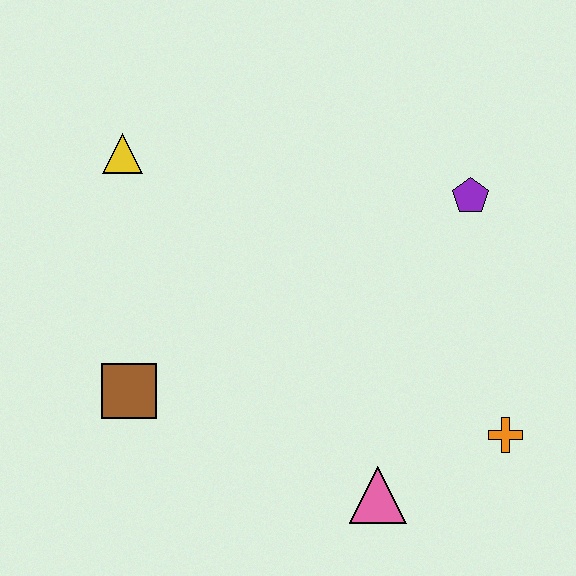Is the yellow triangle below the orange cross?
No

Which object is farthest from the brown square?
The purple pentagon is farthest from the brown square.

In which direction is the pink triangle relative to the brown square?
The pink triangle is to the right of the brown square.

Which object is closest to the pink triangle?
The orange cross is closest to the pink triangle.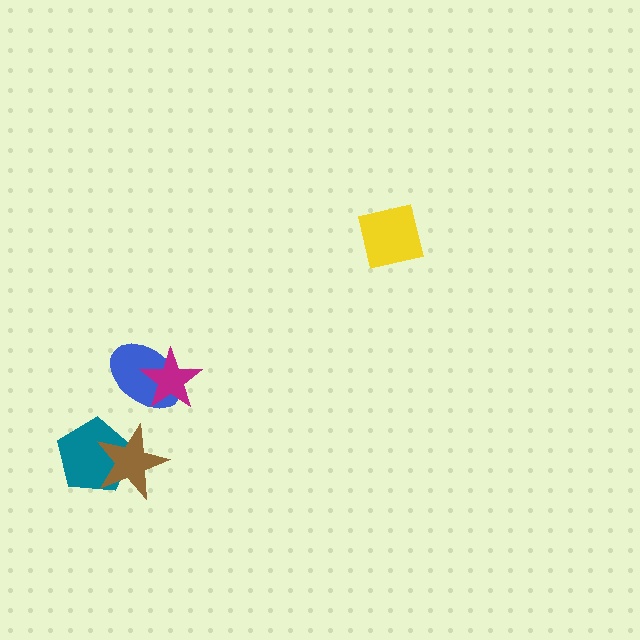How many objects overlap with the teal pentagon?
1 object overlaps with the teal pentagon.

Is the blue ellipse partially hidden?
Yes, it is partially covered by another shape.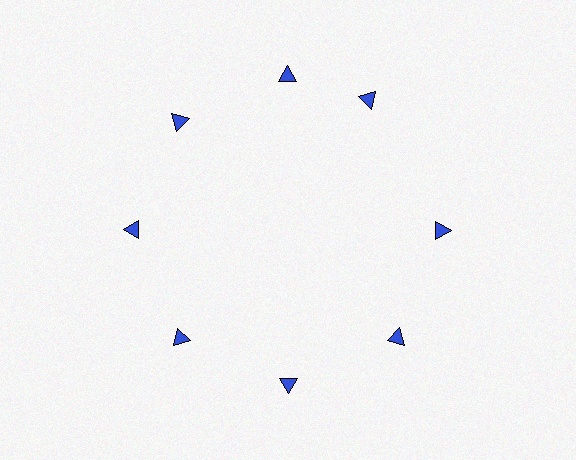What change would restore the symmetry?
The symmetry would be restored by rotating it back into even spacing with its neighbors so that all 8 triangles sit at equal angles and equal distance from the center.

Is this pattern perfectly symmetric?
No. The 8 blue triangles are arranged in a ring, but one element near the 2 o'clock position is rotated out of alignment along the ring, breaking the 8-fold rotational symmetry.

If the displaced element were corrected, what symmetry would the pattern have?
It would have 8-fold rotational symmetry — the pattern would map onto itself every 45 degrees.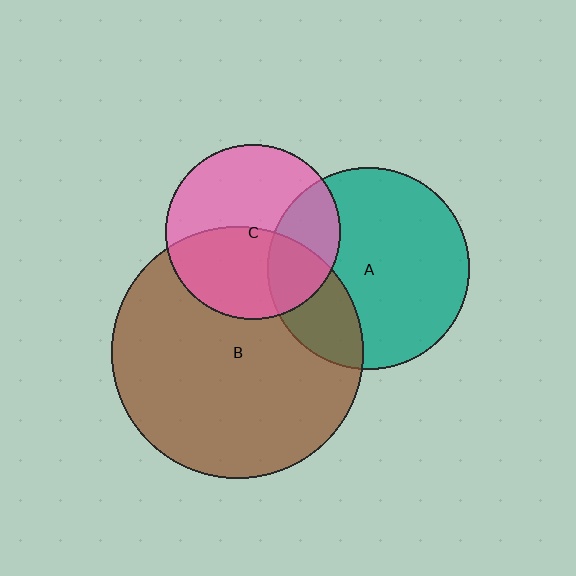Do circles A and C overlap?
Yes.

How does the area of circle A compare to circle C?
Approximately 1.3 times.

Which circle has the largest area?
Circle B (brown).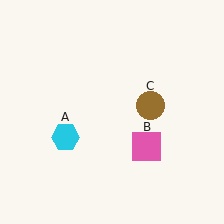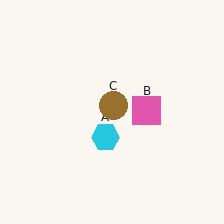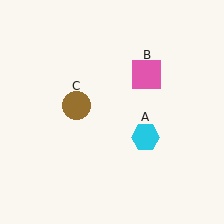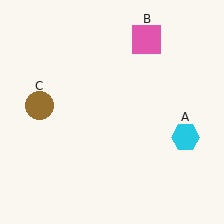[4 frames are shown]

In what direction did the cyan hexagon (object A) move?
The cyan hexagon (object A) moved right.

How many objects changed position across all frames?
3 objects changed position: cyan hexagon (object A), pink square (object B), brown circle (object C).